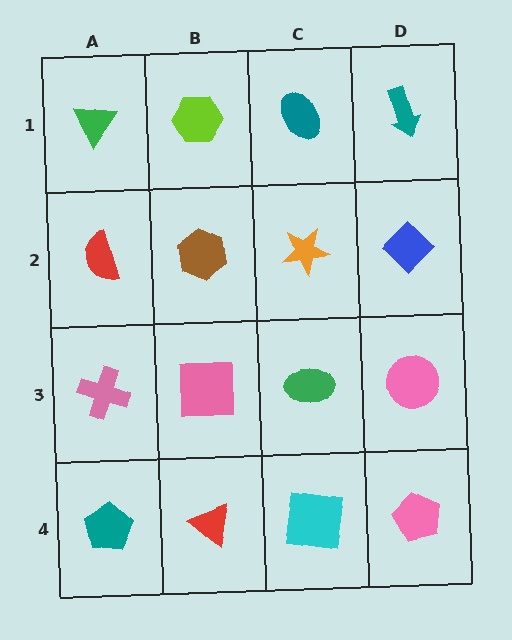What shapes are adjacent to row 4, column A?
A pink cross (row 3, column A), a red triangle (row 4, column B).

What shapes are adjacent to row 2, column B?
A lime hexagon (row 1, column B), a pink square (row 3, column B), a red semicircle (row 2, column A), an orange star (row 2, column C).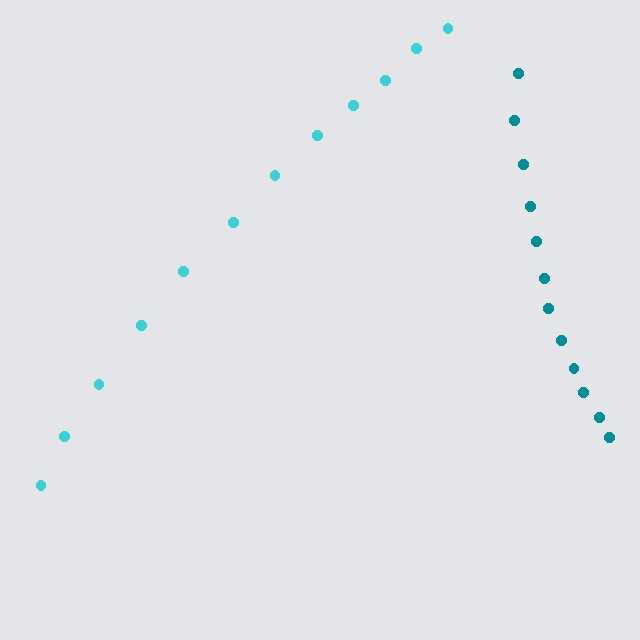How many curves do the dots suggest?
There are 2 distinct paths.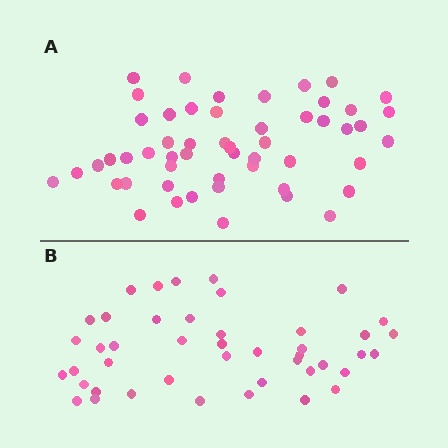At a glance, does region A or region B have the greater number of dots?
Region A (the top region) has more dots.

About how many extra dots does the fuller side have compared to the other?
Region A has roughly 8 or so more dots than region B.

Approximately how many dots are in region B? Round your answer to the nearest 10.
About 40 dots. (The exact count is 44, which rounds to 40.)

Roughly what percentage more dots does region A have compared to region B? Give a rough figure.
About 20% more.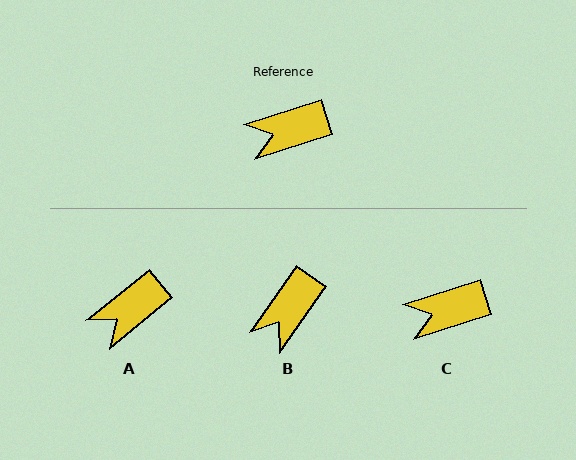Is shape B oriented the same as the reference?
No, it is off by about 37 degrees.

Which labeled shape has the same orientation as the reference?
C.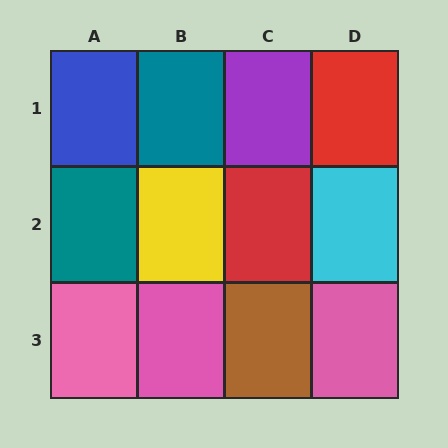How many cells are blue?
1 cell is blue.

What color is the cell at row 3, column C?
Brown.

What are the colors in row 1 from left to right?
Blue, teal, purple, red.